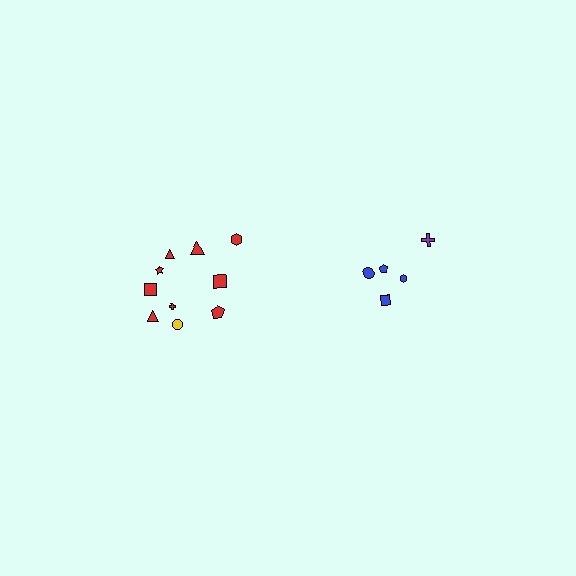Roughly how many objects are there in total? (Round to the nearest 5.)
Roughly 15 objects in total.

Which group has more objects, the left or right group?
The left group.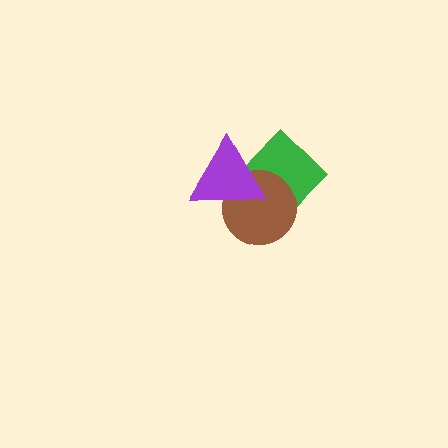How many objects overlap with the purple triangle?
2 objects overlap with the purple triangle.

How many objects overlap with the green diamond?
2 objects overlap with the green diamond.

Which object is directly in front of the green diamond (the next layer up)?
The brown circle is directly in front of the green diamond.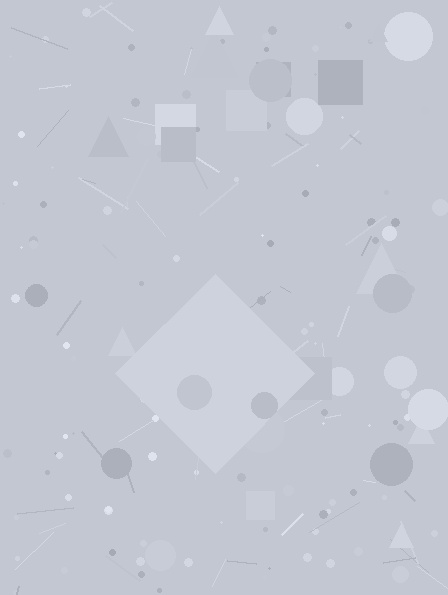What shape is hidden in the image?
A diamond is hidden in the image.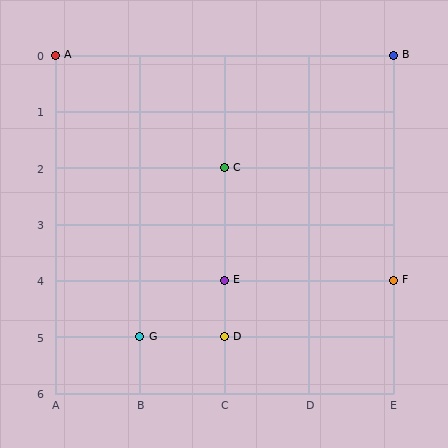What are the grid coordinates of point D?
Point D is at grid coordinates (C, 5).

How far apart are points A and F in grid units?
Points A and F are 4 columns and 4 rows apart (about 5.7 grid units diagonally).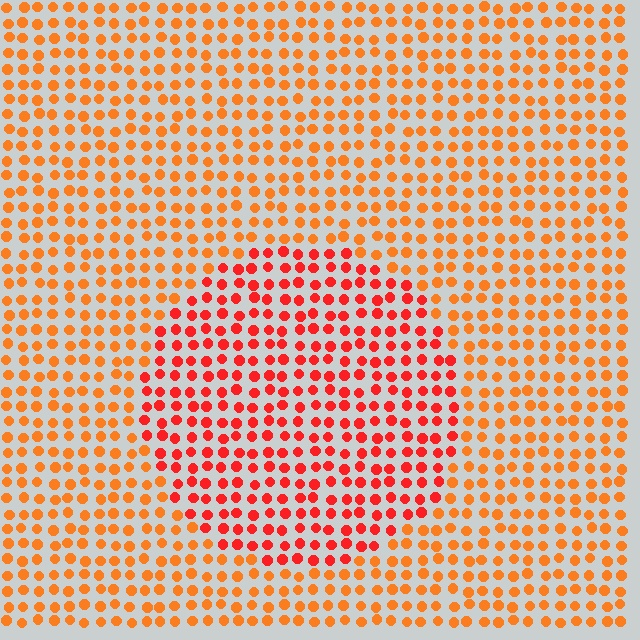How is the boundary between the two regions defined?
The boundary is defined purely by a slight shift in hue (about 27 degrees). Spacing, size, and orientation are identical on both sides.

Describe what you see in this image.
The image is filled with small orange elements in a uniform arrangement. A circle-shaped region is visible where the elements are tinted to a slightly different hue, forming a subtle color boundary.